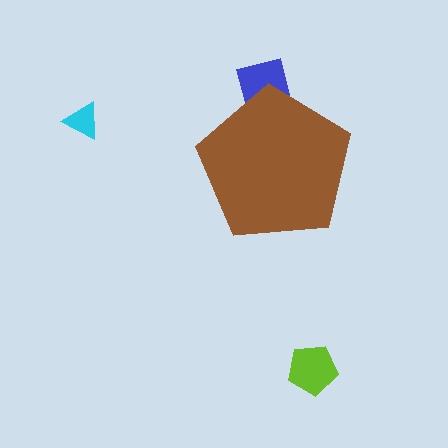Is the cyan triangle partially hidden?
No, the cyan triangle is fully visible.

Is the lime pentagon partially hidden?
No, the lime pentagon is fully visible.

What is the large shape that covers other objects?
A brown pentagon.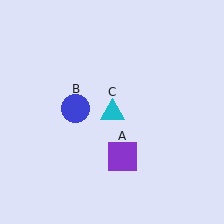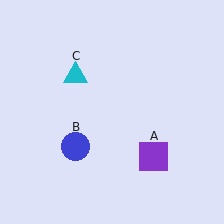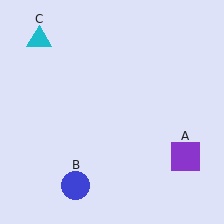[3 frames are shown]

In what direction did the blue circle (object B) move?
The blue circle (object B) moved down.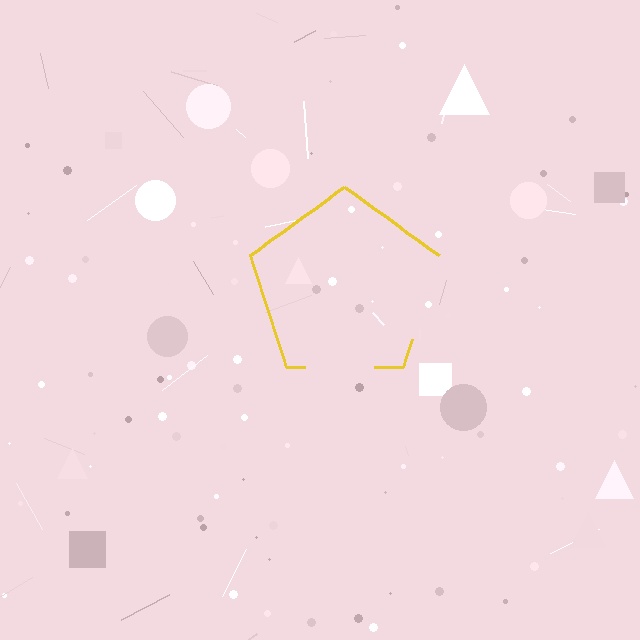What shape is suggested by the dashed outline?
The dashed outline suggests a pentagon.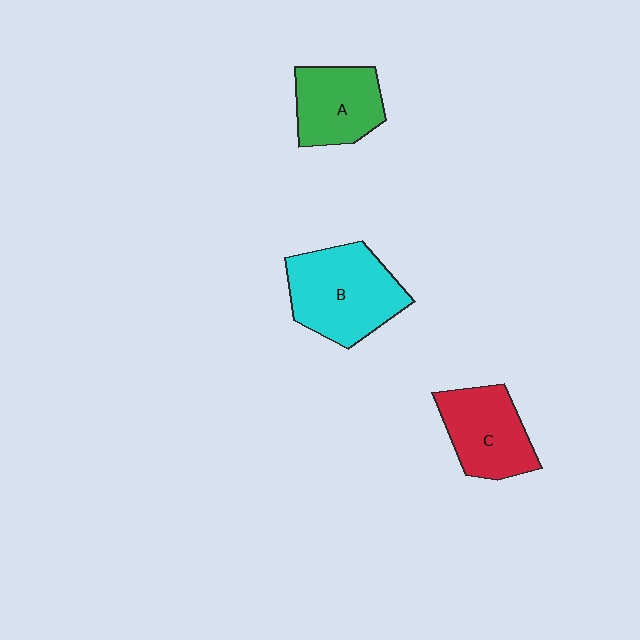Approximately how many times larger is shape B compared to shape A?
Approximately 1.4 times.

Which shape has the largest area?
Shape B (cyan).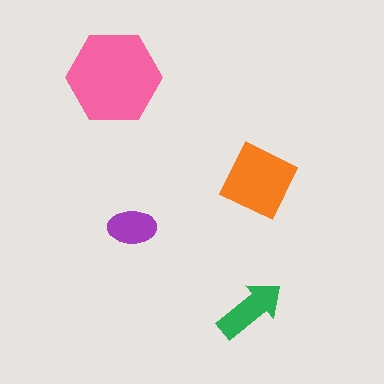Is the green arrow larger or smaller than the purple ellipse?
Larger.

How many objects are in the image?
There are 4 objects in the image.